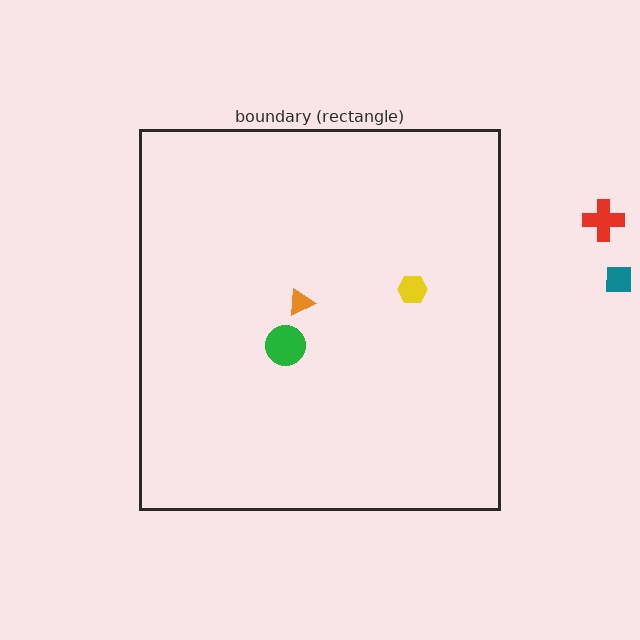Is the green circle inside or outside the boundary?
Inside.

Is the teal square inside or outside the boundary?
Outside.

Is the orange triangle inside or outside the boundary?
Inside.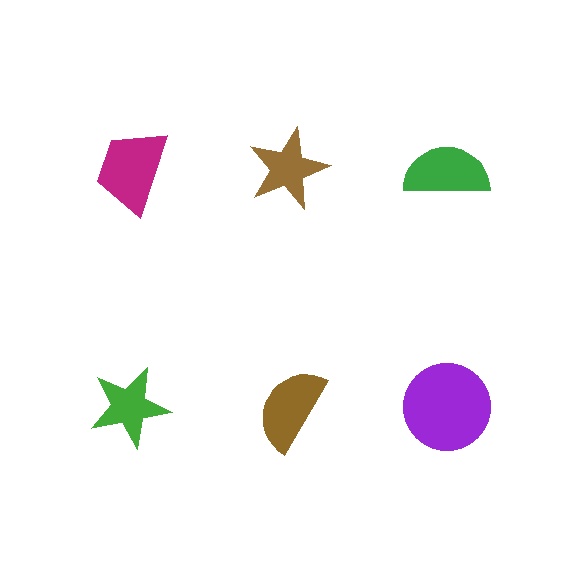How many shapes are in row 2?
3 shapes.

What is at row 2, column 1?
A green star.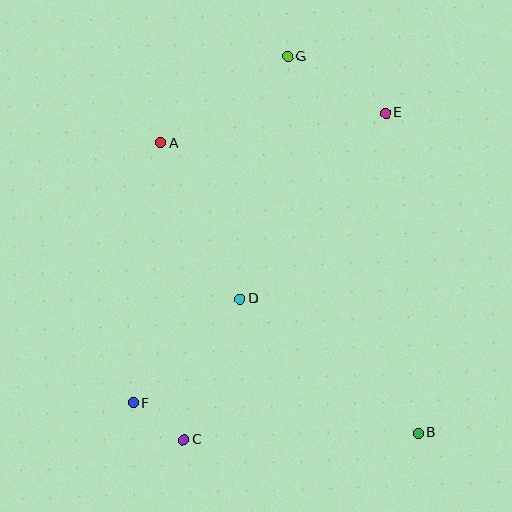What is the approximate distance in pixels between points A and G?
The distance between A and G is approximately 153 pixels.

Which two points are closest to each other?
Points C and F are closest to each other.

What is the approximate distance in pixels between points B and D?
The distance between B and D is approximately 223 pixels.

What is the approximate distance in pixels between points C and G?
The distance between C and G is approximately 397 pixels.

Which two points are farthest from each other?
Points B and G are farthest from each other.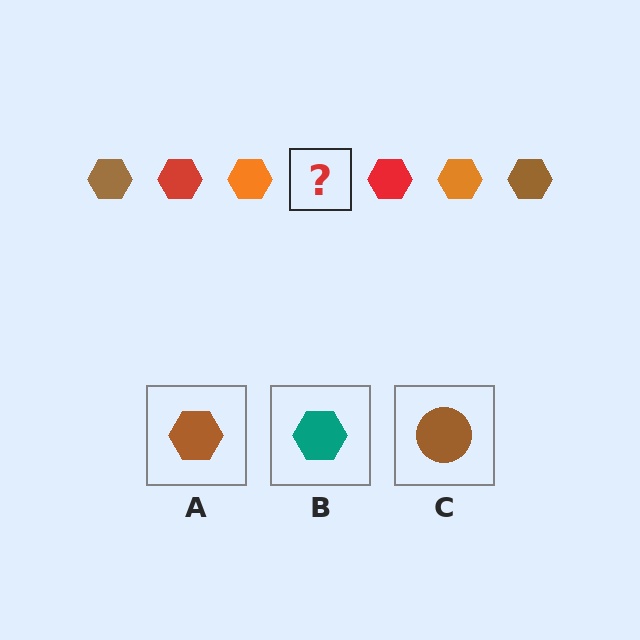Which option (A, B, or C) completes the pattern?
A.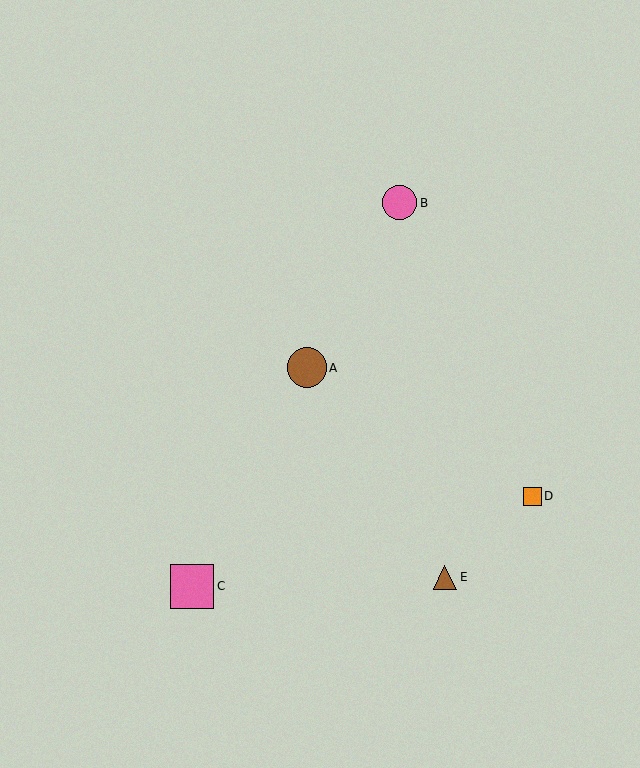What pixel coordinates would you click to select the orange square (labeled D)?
Click at (533, 496) to select the orange square D.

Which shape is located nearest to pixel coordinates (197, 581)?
The pink square (labeled C) at (192, 586) is nearest to that location.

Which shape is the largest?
The pink square (labeled C) is the largest.